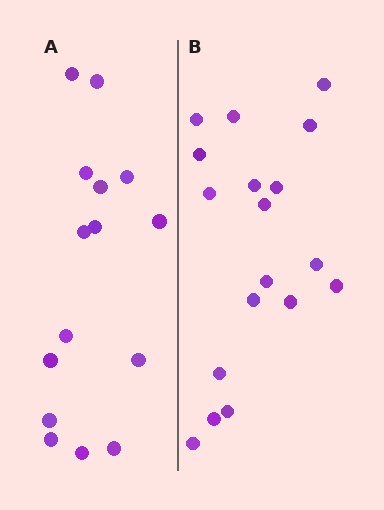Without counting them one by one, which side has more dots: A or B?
Region B (the right region) has more dots.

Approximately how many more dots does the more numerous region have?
Region B has just a few more — roughly 2 or 3 more dots than region A.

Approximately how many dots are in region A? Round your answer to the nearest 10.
About 20 dots. (The exact count is 15, which rounds to 20.)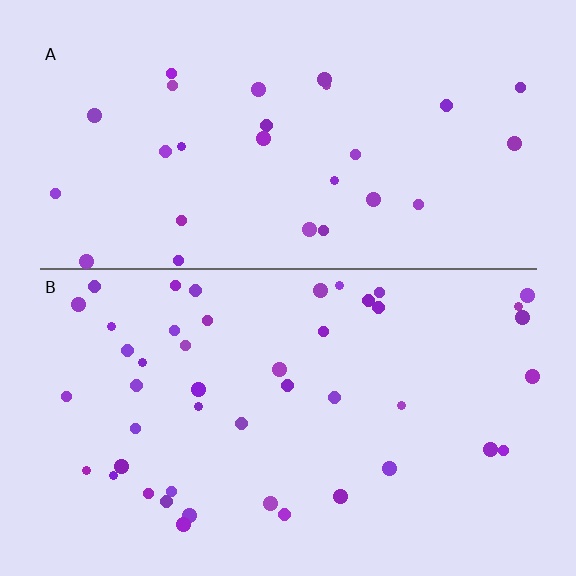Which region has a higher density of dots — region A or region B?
B (the bottom).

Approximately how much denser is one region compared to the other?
Approximately 1.6× — region B over region A.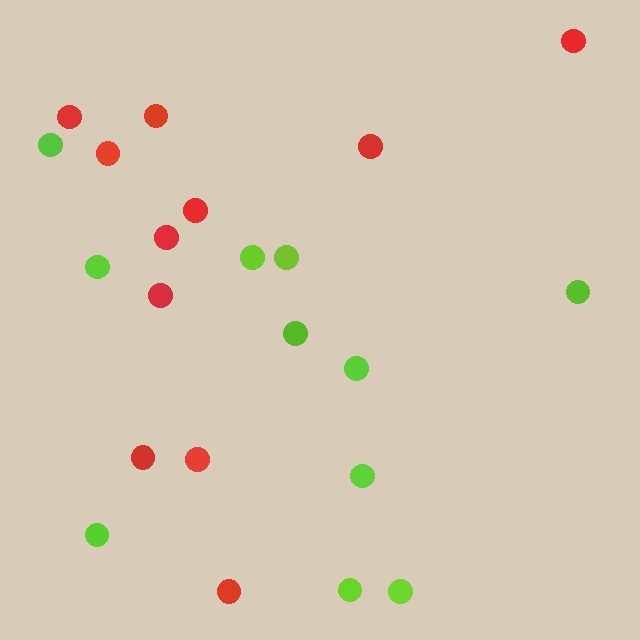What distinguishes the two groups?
There are 2 groups: one group of red circles (11) and one group of lime circles (11).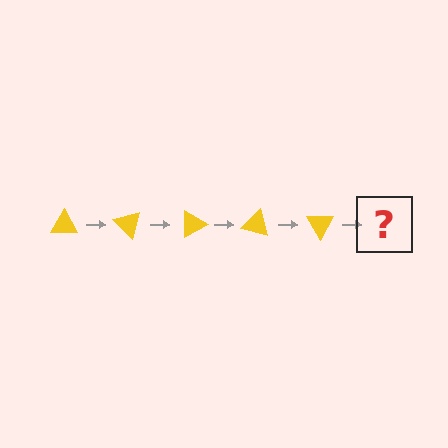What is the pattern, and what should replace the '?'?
The pattern is that the triangle rotates 45 degrees each step. The '?' should be a yellow triangle rotated 225 degrees.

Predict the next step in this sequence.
The next step is a yellow triangle rotated 225 degrees.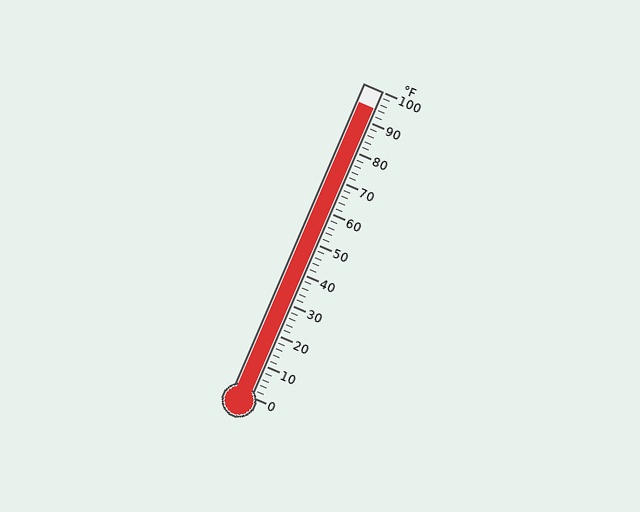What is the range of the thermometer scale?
The thermometer scale ranges from 0°F to 100°F.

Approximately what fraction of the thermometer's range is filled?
The thermometer is filled to approximately 95% of its range.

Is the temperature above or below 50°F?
The temperature is above 50°F.